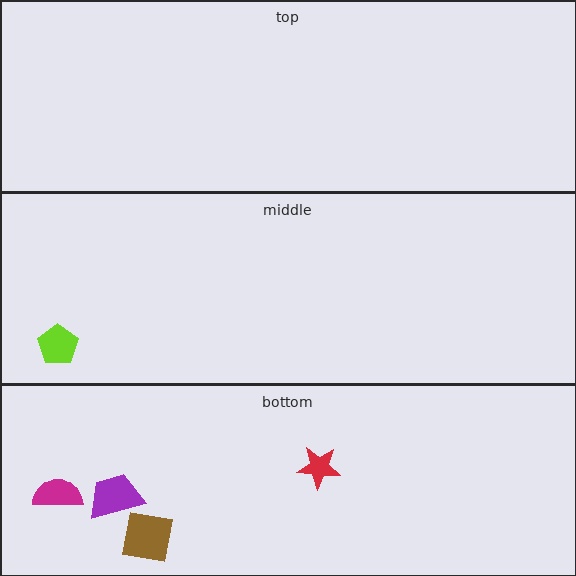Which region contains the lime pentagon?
The middle region.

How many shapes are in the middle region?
1.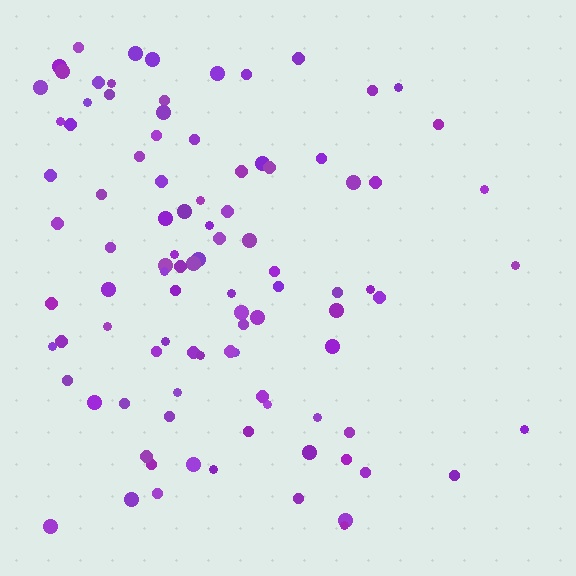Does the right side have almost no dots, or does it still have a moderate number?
Still a moderate number, just noticeably fewer than the left.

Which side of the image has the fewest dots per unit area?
The right.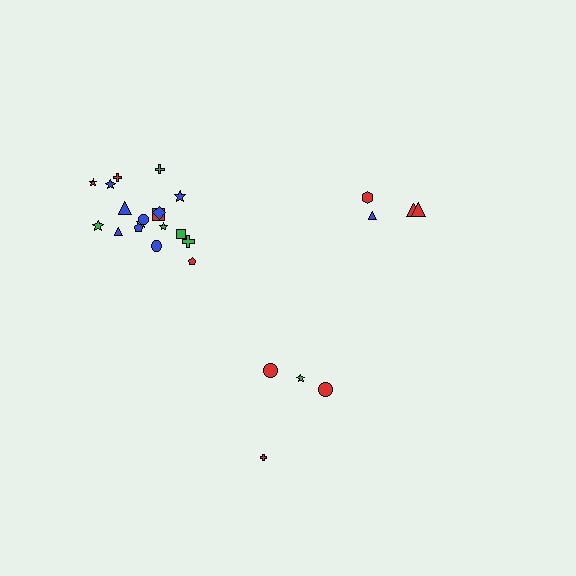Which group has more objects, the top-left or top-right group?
The top-left group.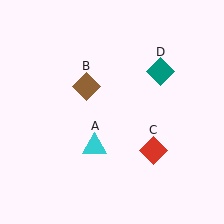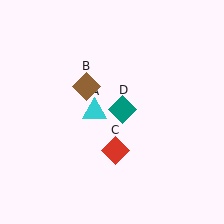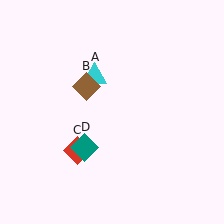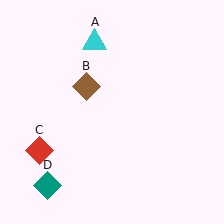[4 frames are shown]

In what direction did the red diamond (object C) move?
The red diamond (object C) moved left.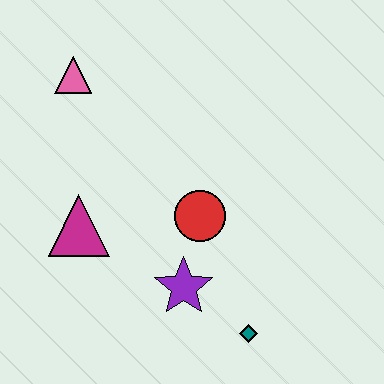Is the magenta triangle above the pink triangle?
No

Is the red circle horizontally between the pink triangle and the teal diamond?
Yes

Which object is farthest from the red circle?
The pink triangle is farthest from the red circle.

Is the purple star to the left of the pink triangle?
No